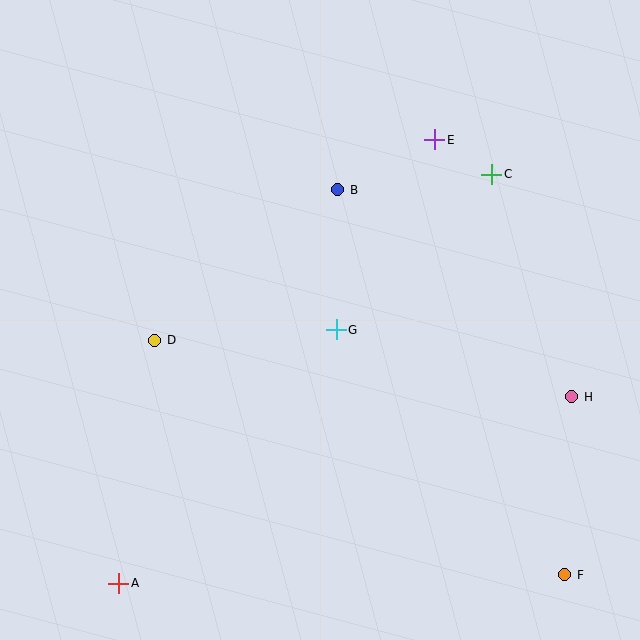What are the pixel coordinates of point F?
Point F is at (565, 575).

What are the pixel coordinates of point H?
Point H is at (572, 397).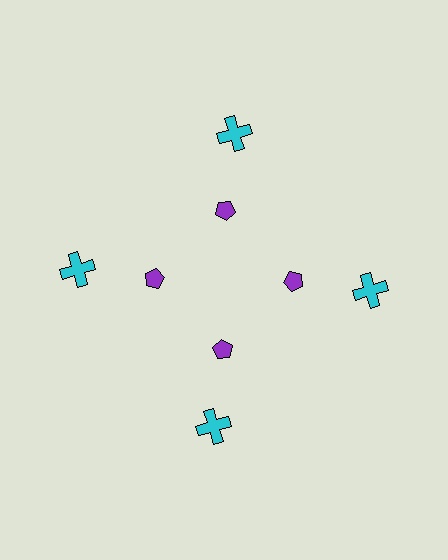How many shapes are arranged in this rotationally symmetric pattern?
There are 8 shapes, arranged in 4 groups of 2.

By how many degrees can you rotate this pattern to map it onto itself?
The pattern maps onto itself every 90 degrees of rotation.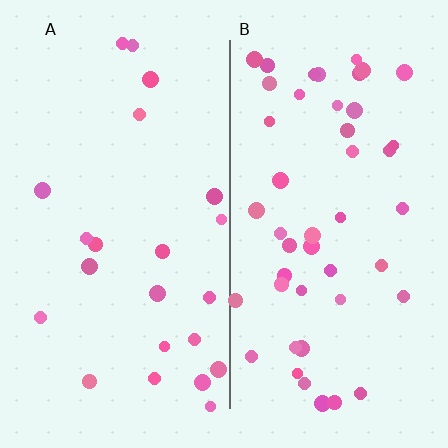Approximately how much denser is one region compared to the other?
Approximately 2.1× — region B over region A.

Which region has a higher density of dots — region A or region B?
B (the right).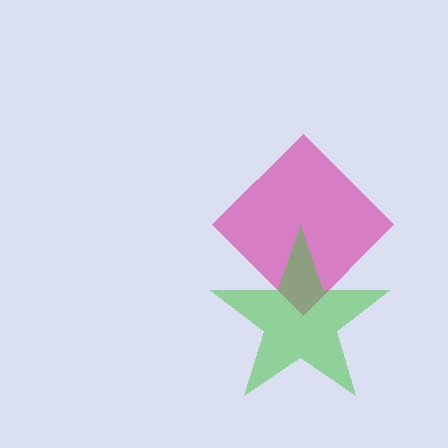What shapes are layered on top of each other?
The layered shapes are: a magenta diamond, a green star.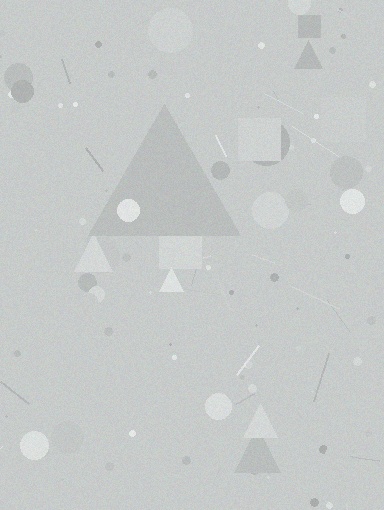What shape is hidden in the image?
A triangle is hidden in the image.